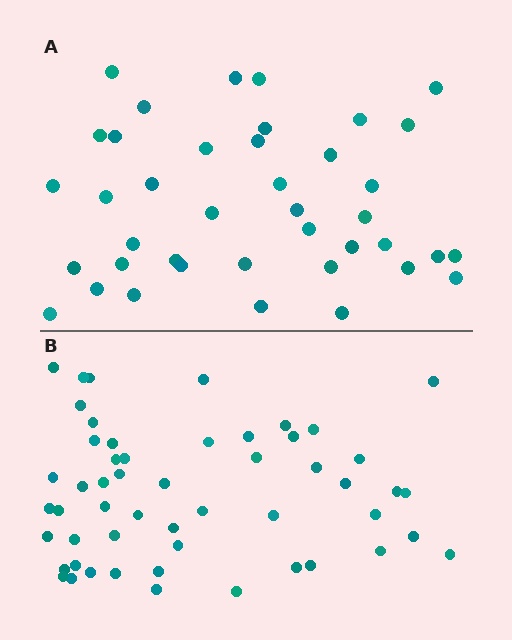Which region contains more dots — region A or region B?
Region B (the bottom region) has more dots.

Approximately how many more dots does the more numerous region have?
Region B has approximately 15 more dots than region A.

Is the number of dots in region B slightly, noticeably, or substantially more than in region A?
Region B has noticeably more, but not dramatically so. The ratio is roughly 1.3 to 1.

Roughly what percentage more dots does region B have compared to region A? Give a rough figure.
About 30% more.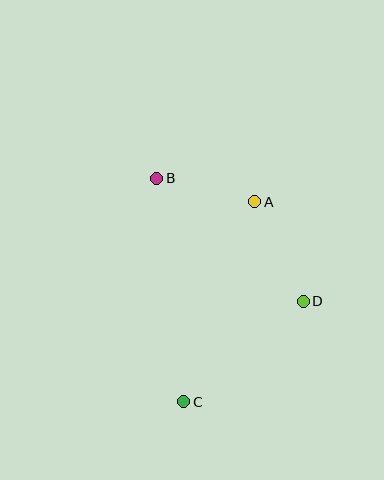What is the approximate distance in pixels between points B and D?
The distance between B and D is approximately 191 pixels.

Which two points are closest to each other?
Points A and B are closest to each other.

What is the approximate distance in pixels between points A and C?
The distance between A and C is approximately 213 pixels.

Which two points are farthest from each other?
Points B and C are farthest from each other.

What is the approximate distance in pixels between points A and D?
The distance between A and D is approximately 111 pixels.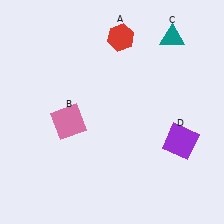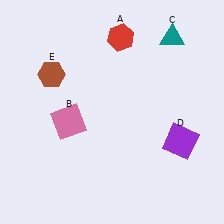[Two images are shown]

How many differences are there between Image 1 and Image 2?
There is 1 difference between the two images.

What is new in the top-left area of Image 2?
A brown hexagon (E) was added in the top-left area of Image 2.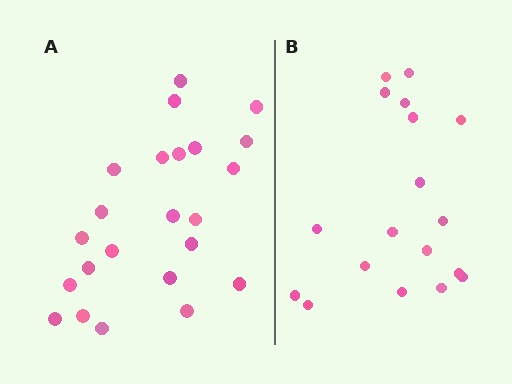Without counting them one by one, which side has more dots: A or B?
Region A (the left region) has more dots.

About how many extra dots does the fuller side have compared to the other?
Region A has about 5 more dots than region B.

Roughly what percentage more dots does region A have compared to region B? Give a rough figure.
About 30% more.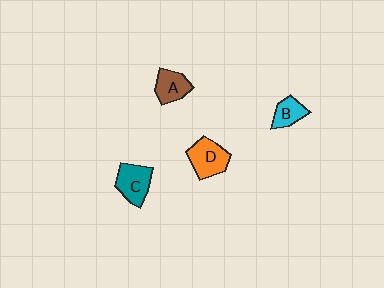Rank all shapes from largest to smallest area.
From largest to smallest: D (orange), C (teal), A (brown), B (cyan).